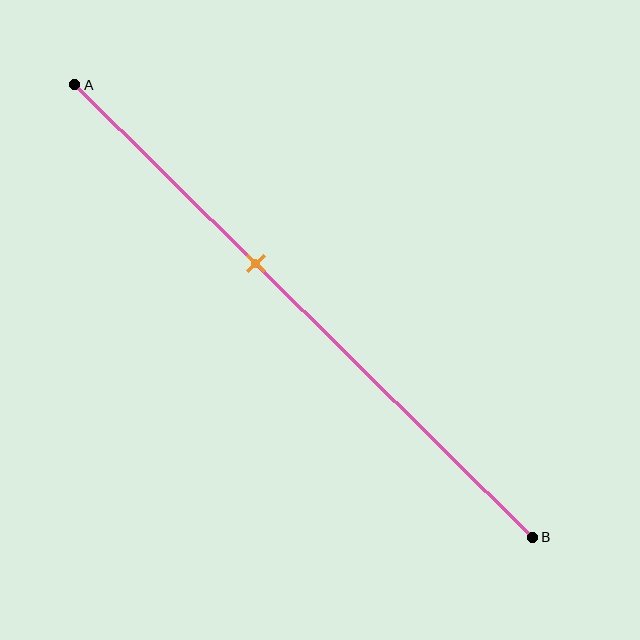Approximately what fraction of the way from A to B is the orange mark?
The orange mark is approximately 40% of the way from A to B.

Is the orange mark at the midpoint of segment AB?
No, the mark is at about 40% from A, not at the 50% midpoint.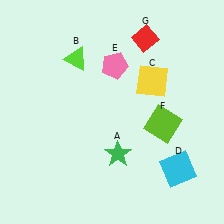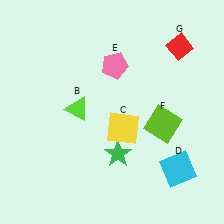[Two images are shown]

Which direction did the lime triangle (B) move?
The lime triangle (B) moved down.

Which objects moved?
The objects that moved are: the lime triangle (B), the yellow square (C), the red diamond (G).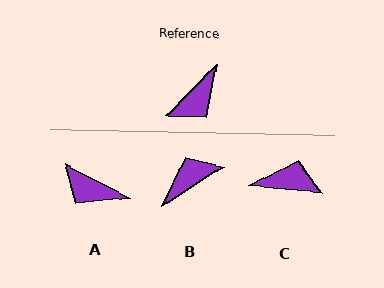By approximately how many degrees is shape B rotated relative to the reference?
Approximately 167 degrees counter-clockwise.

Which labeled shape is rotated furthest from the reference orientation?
B, about 167 degrees away.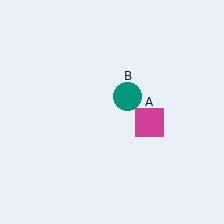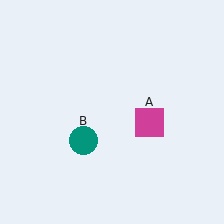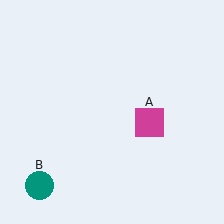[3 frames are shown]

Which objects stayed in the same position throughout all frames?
Magenta square (object A) remained stationary.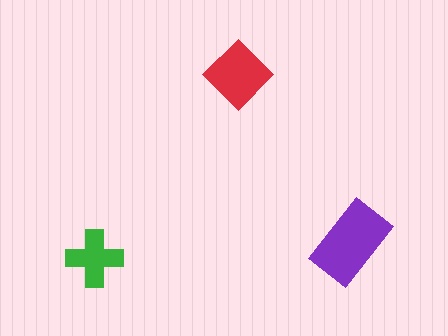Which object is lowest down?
The green cross is bottommost.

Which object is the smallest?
The green cross.